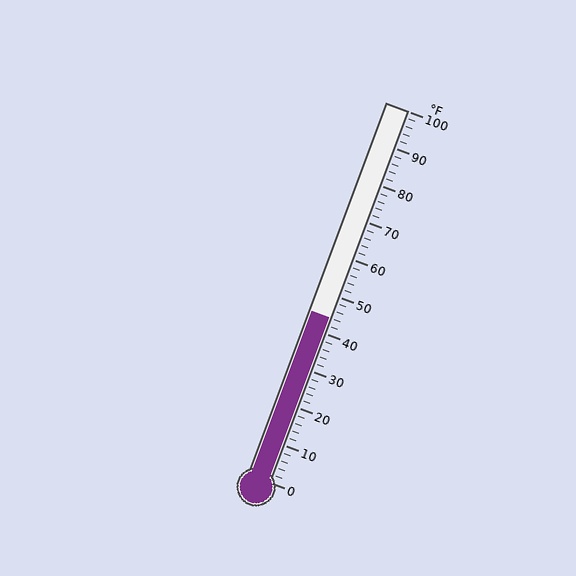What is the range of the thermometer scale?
The thermometer scale ranges from 0°F to 100°F.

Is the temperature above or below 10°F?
The temperature is above 10°F.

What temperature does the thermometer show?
The thermometer shows approximately 44°F.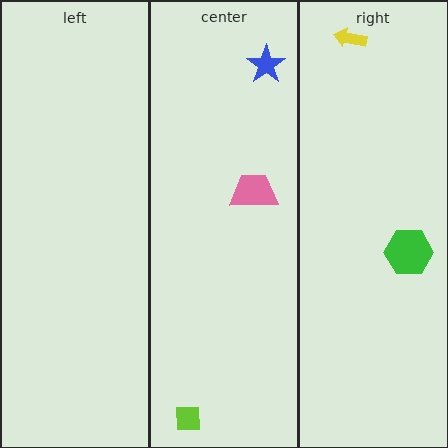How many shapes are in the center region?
3.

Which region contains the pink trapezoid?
The center region.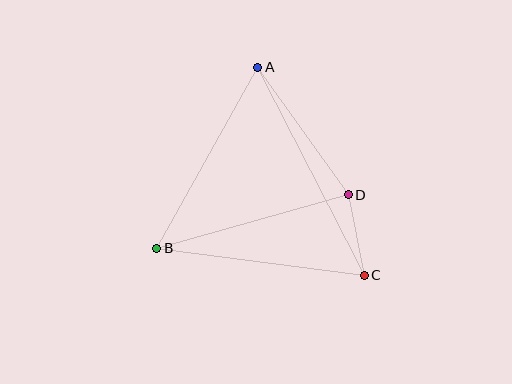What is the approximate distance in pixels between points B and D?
The distance between B and D is approximately 199 pixels.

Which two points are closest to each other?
Points C and D are closest to each other.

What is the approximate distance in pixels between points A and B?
The distance between A and B is approximately 207 pixels.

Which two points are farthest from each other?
Points A and C are farthest from each other.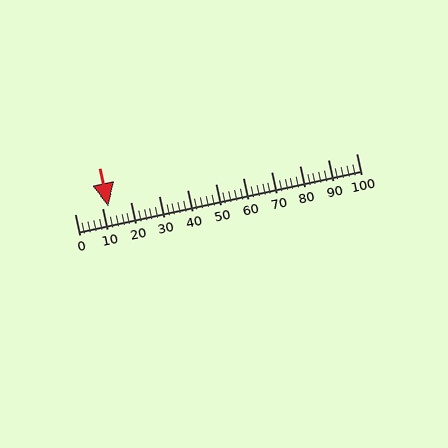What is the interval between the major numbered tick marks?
The major tick marks are spaced 10 units apart.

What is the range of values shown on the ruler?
The ruler shows values from 0 to 100.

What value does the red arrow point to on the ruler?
The red arrow points to approximately 12.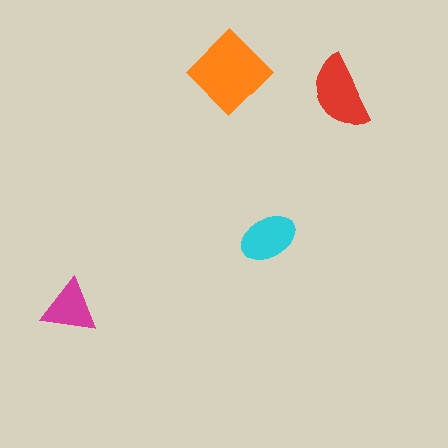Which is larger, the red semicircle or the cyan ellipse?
The red semicircle.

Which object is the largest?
The orange diamond.